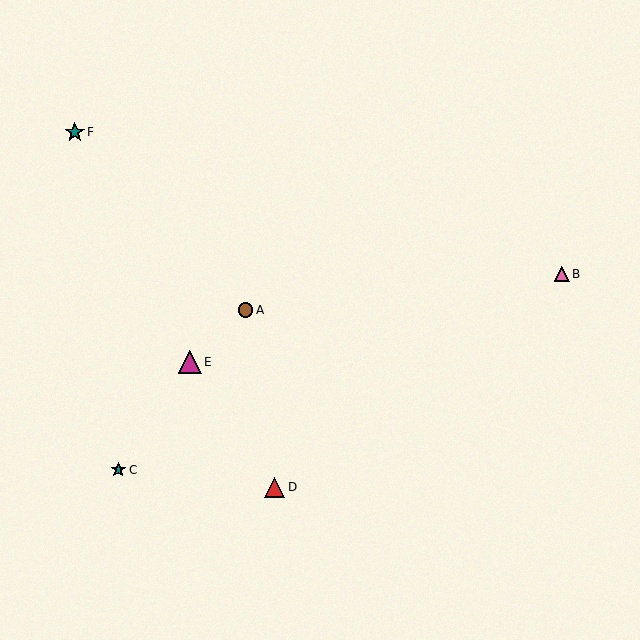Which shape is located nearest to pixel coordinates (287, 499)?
The red triangle (labeled D) at (274, 487) is nearest to that location.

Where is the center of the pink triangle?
The center of the pink triangle is at (562, 274).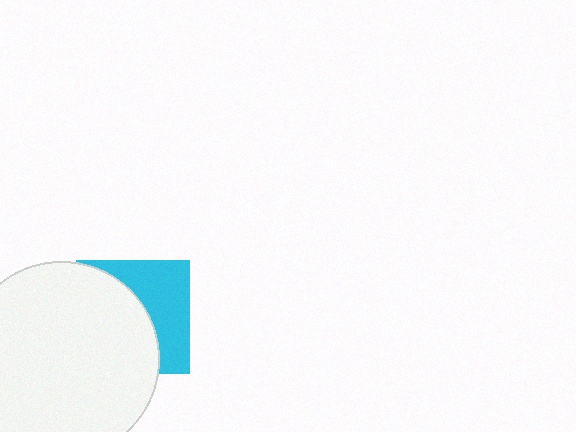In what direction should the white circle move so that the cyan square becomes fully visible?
The white circle should move left. That is the shortest direction to clear the overlap and leave the cyan square fully visible.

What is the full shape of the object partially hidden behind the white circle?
The partially hidden object is a cyan square.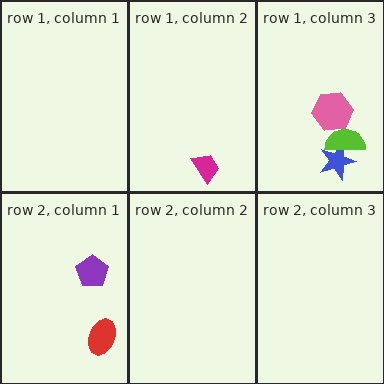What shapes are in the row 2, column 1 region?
The purple pentagon, the red ellipse.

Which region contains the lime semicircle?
The row 1, column 3 region.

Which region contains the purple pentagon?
The row 2, column 1 region.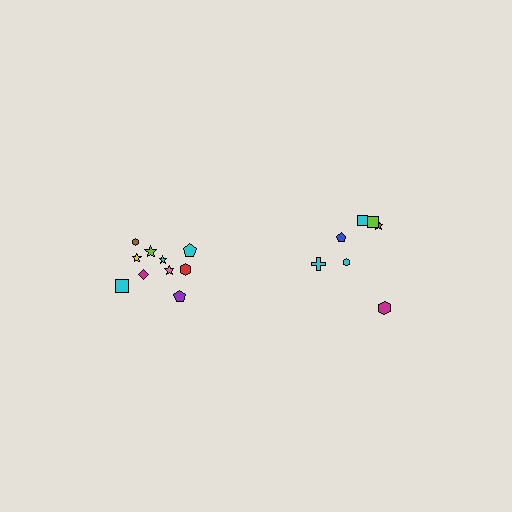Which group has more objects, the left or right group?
The left group.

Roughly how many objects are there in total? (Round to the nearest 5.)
Roughly 15 objects in total.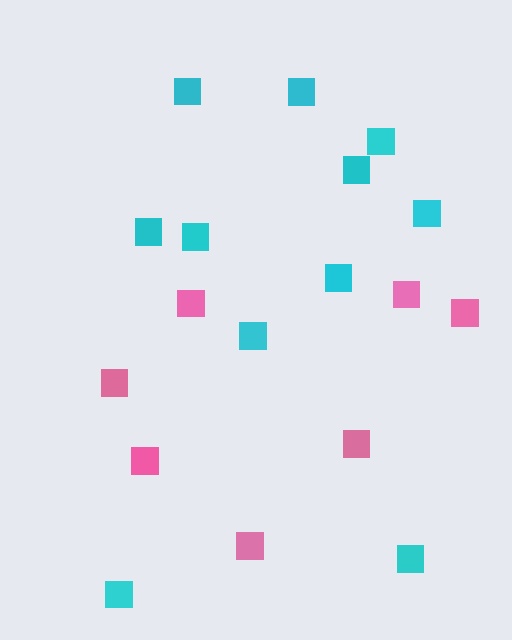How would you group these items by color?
There are 2 groups: one group of cyan squares (11) and one group of pink squares (7).